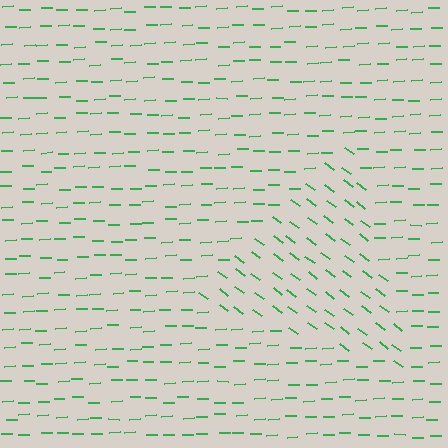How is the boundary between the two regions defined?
The boundary is defined purely by a change in line orientation (approximately 39 degrees difference). All lines are the same color and thickness.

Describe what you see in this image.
The image is filled with small green line segments. A triangle region in the image has lines oriented differently from the surrounding lines, creating a visible texture boundary.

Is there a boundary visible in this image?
Yes, there is a texture boundary formed by a change in line orientation.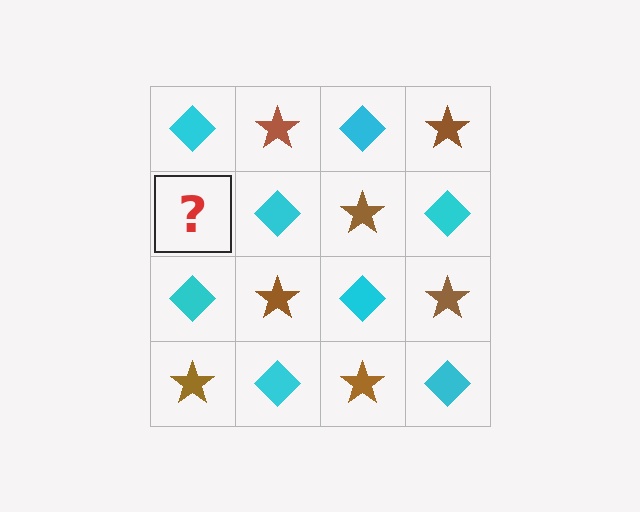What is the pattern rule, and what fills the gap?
The rule is that it alternates cyan diamond and brown star in a checkerboard pattern. The gap should be filled with a brown star.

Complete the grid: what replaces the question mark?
The question mark should be replaced with a brown star.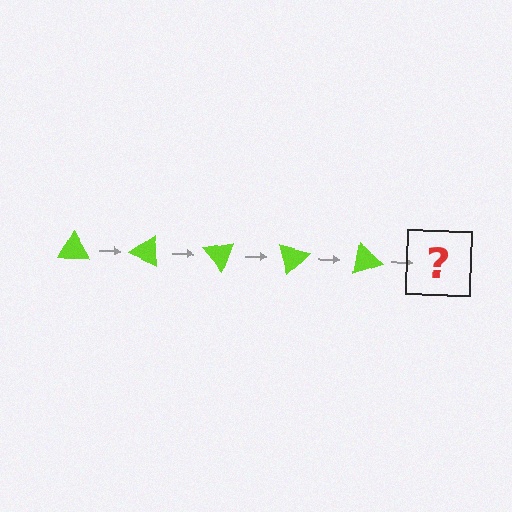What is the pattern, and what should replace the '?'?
The pattern is that the triangle rotates 25 degrees each step. The '?' should be a lime triangle rotated 125 degrees.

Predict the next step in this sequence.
The next step is a lime triangle rotated 125 degrees.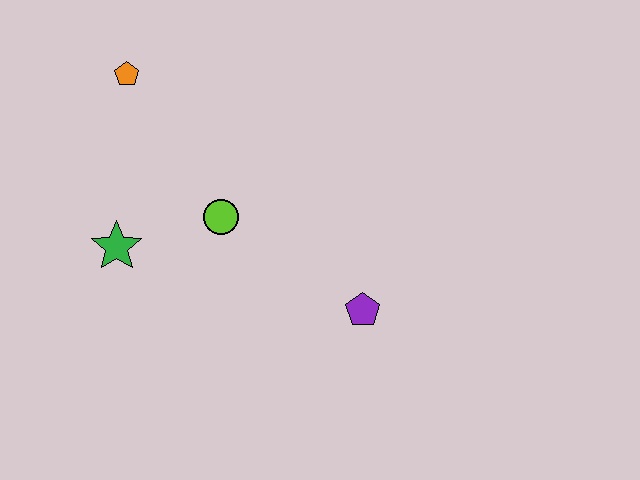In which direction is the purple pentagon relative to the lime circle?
The purple pentagon is to the right of the lime circle.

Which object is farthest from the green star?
The purple pentagon is farthest from the green star.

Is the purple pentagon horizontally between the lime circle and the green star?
No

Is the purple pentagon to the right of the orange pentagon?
Yes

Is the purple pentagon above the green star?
No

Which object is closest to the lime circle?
The green star is closest to the lime circle.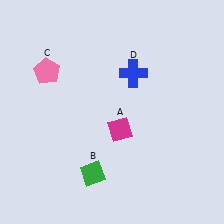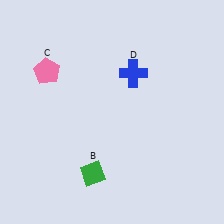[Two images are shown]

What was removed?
The magenta diamond (A) was removed in Image 2.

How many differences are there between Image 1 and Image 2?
There is 1 difference between the two images.